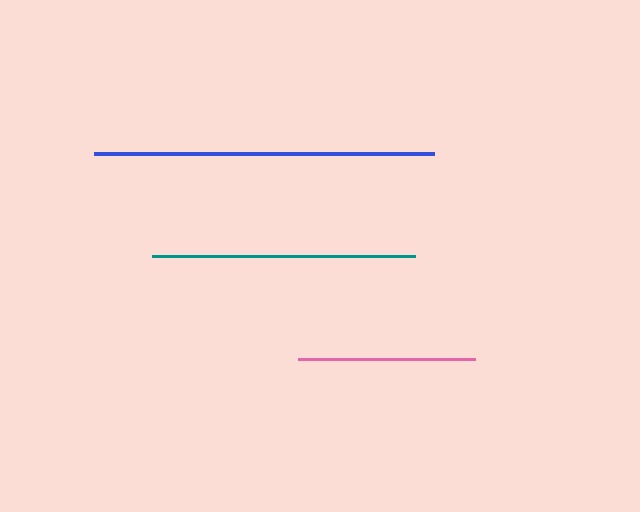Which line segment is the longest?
The blue line is the longest at approximately 339 pixels.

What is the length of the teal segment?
The teal segment is approximately 263 pixels long.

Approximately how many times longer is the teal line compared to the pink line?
The teal line is approximately 1.5 times the length of the pink line.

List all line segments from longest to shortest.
From longest to shortest: blue, teal, pink.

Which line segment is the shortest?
The pink line is the shortest at approximately 178 pixels.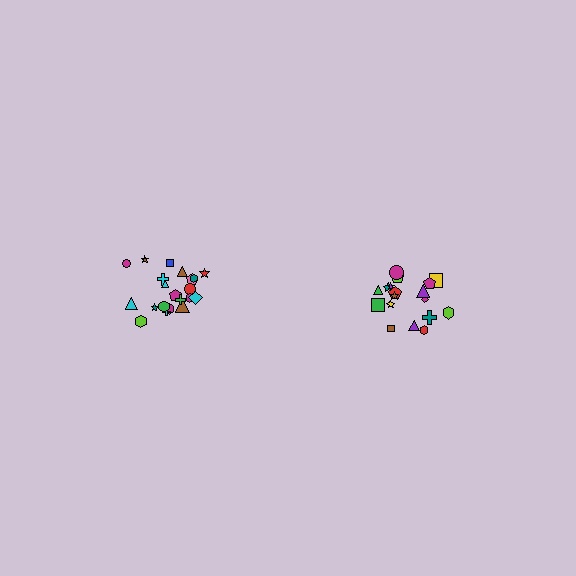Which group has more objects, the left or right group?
The left group.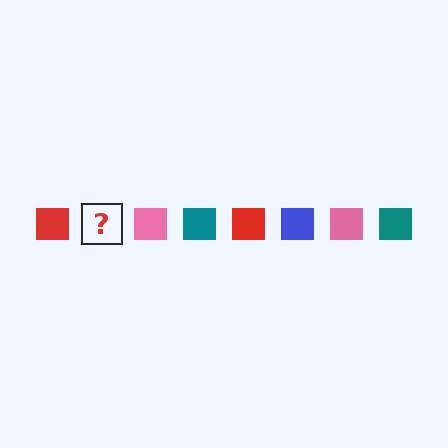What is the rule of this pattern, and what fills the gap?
The rule is that the pattern cycles through red, blue, pink, teal squares. The gap should be filled with a blue square.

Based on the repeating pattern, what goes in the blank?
The blank should be a blue square.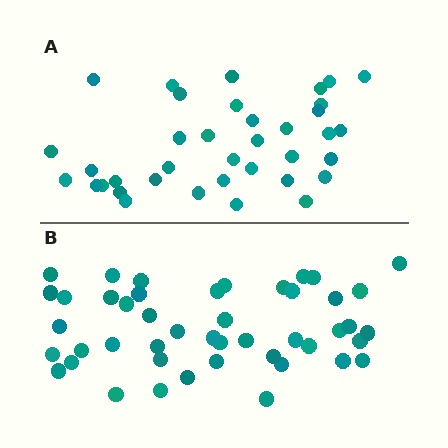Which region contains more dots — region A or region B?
Region B (the bottom region) has more dots.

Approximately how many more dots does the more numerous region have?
Region B has roughly 8 or so more dots than region A.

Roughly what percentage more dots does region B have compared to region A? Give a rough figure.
About 25% more.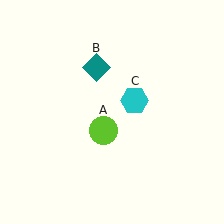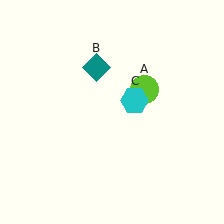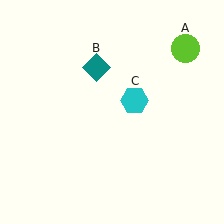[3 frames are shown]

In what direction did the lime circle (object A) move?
The lime circle (object A) moved up and to the right.